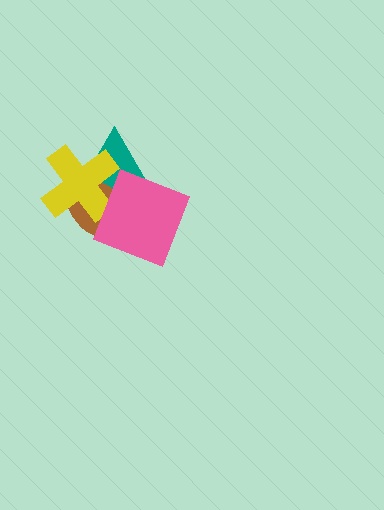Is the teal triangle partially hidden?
Yes, it is partially covered by another shape.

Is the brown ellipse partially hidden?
Yes, it is partially covered by another shape.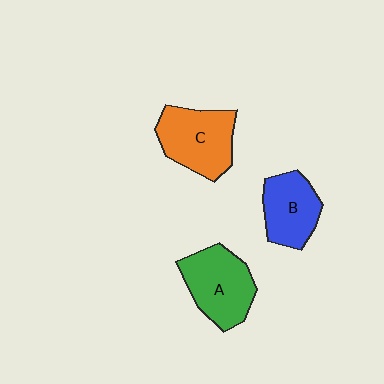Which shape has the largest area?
Shape C (orange).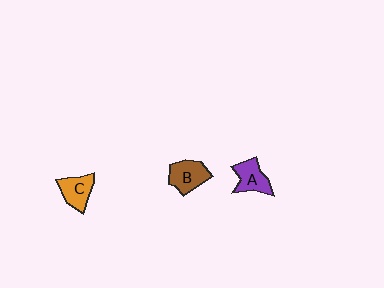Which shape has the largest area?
Shape B (brown).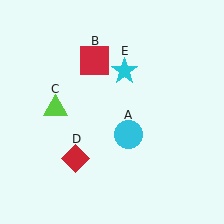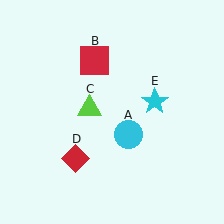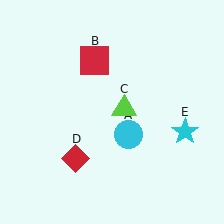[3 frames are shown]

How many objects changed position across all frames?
2 objects changed position: lime triangle (object C), cyan star (object E).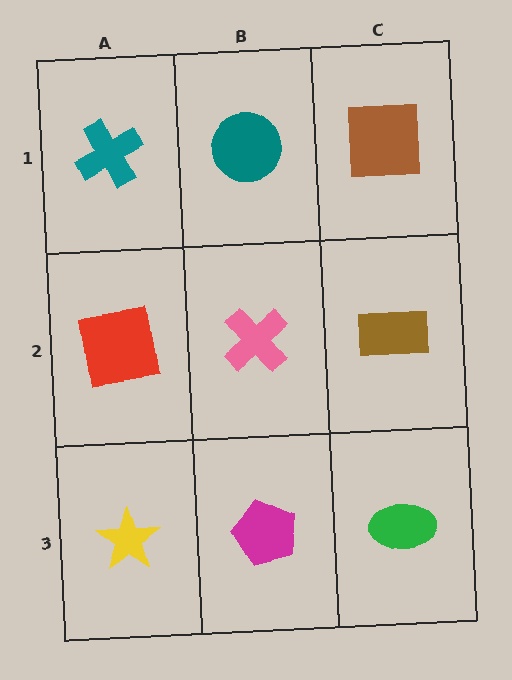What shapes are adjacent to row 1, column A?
A red square (row 2, column A), a teal circle (row 1, column B).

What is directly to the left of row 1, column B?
A teal cross.